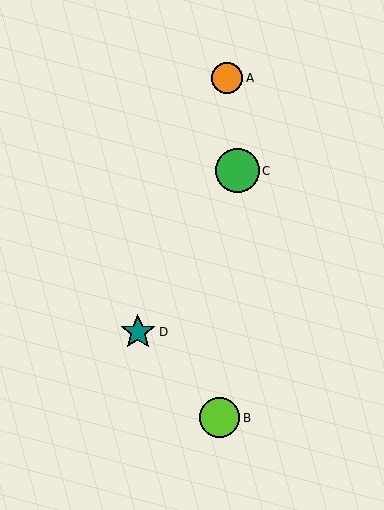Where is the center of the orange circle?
The center of the orange circle is at (227, 78).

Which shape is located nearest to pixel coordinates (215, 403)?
The lime circle (labeled B) at (220, 418) is nearest to that location.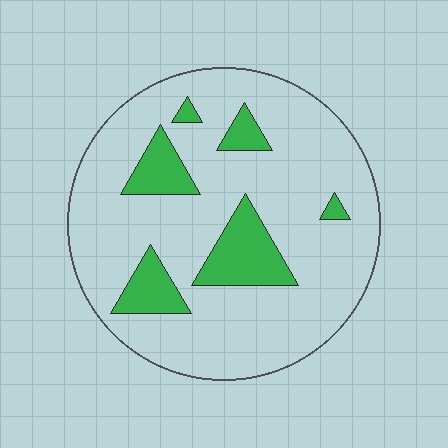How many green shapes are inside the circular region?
6.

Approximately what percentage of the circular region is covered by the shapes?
Approximately 15%.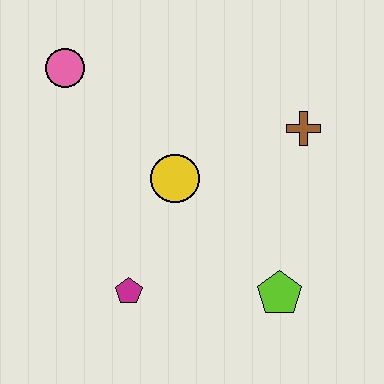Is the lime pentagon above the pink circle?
No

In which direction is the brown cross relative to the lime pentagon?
The brown cross is above the lime pentagon.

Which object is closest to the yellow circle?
The magenta pentagon is closest to the yellow circle.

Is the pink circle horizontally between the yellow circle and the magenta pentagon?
No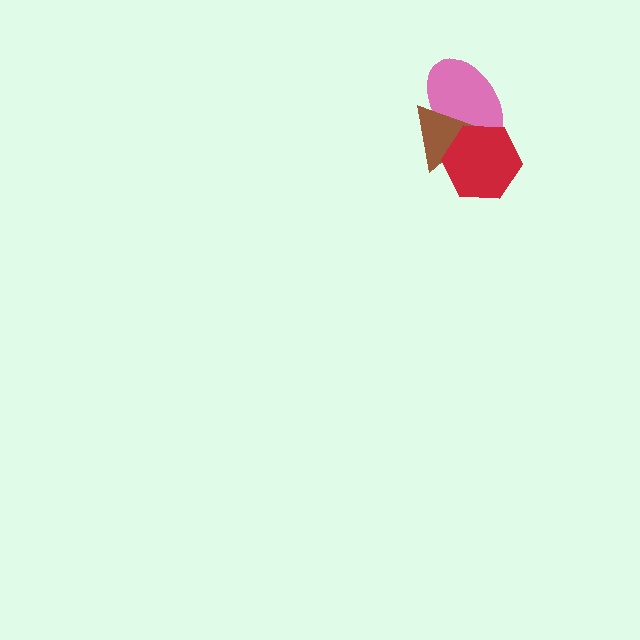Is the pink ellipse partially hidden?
Yes, it is partially covered by another shape.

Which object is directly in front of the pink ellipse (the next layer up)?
The brown triangle is directly in front of the pink ellipse.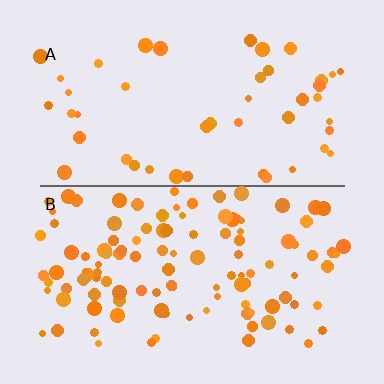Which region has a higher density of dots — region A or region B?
B (the bottom).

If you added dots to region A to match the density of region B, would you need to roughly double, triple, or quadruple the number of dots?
Approximately double.